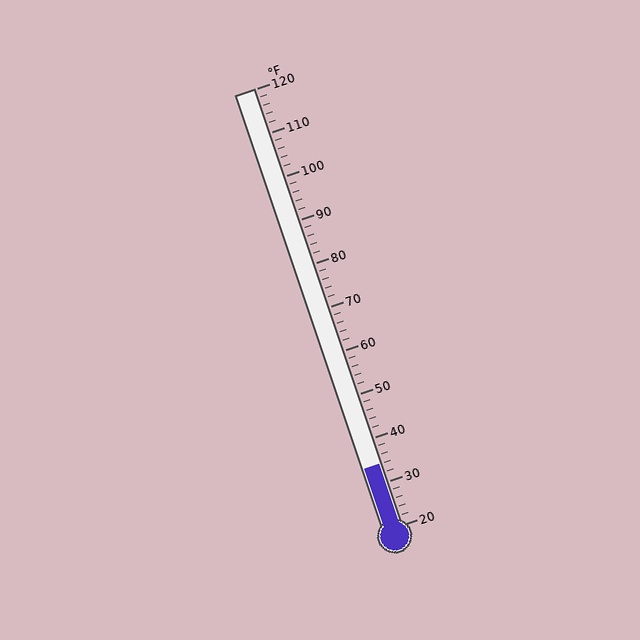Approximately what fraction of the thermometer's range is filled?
The thermometer is filled to approximately 15% of its range.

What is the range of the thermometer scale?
The thermometer scale ranges from 20°F to 120°F.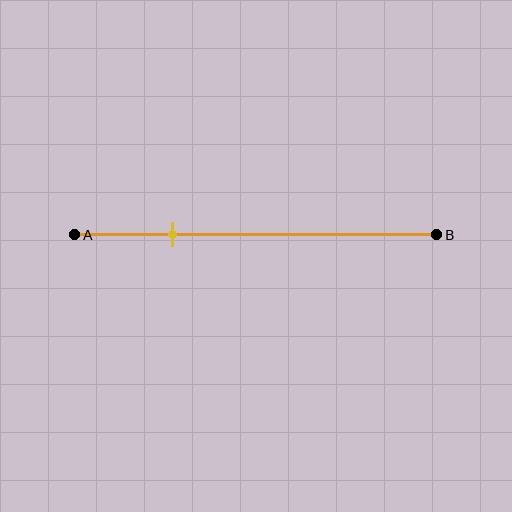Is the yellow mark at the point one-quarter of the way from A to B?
Yes, the mark is approximately at the one-quarter point.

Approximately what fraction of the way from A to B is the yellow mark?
The yellow mark is approximately 25% of the way from A to B.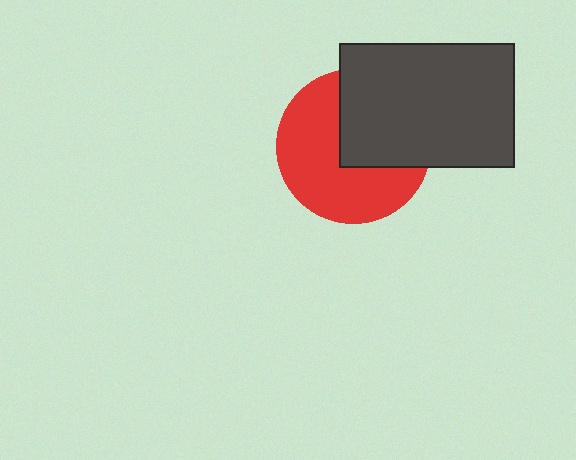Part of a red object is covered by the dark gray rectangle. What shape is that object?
It is a circle.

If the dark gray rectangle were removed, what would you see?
You would see the complete red circle.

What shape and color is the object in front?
The object in front is a dark gray rectangle.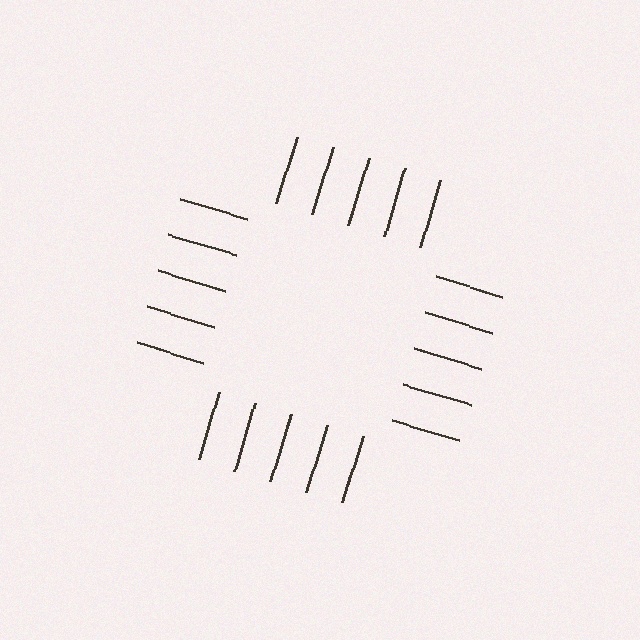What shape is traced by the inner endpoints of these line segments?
An illusory square — the line segments terminate on its edges but no continuous stroke is drawn.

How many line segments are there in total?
20 — 5 along each of the 4 edges.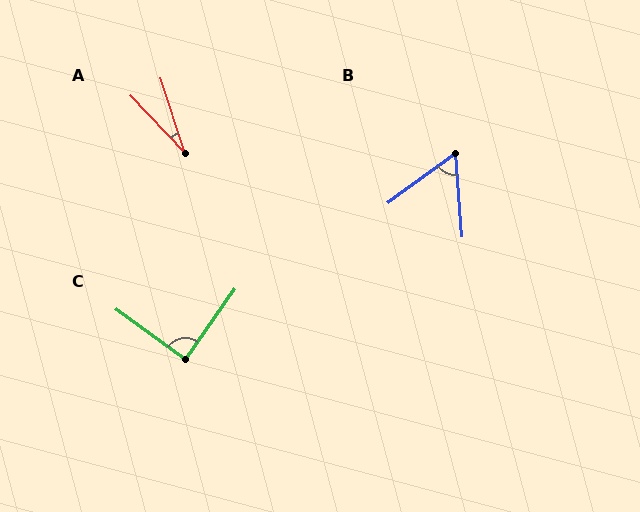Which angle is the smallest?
A, at approximately 25 degrees.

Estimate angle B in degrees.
Approximately 58 degrees.